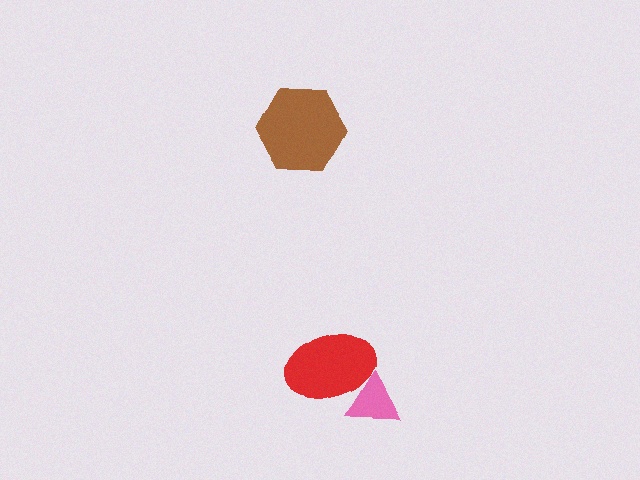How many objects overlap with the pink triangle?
1 object overlaps with the pink triangle.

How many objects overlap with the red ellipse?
1 object overlaps with the red ellipse.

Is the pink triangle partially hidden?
Yes, it is partially covered by another shape.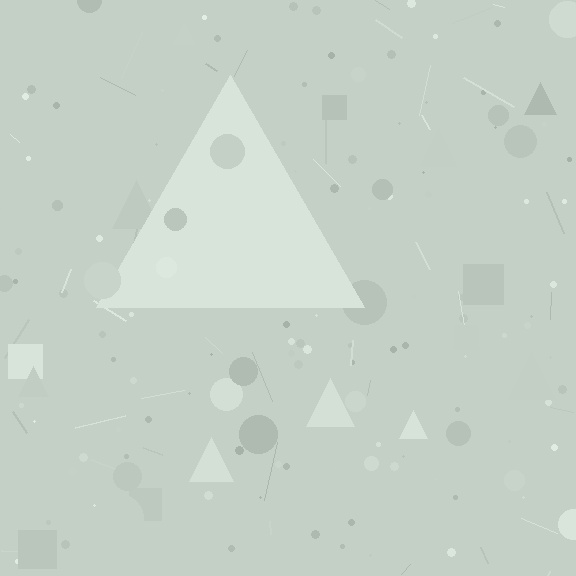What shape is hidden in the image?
A triangle is hidden in the image.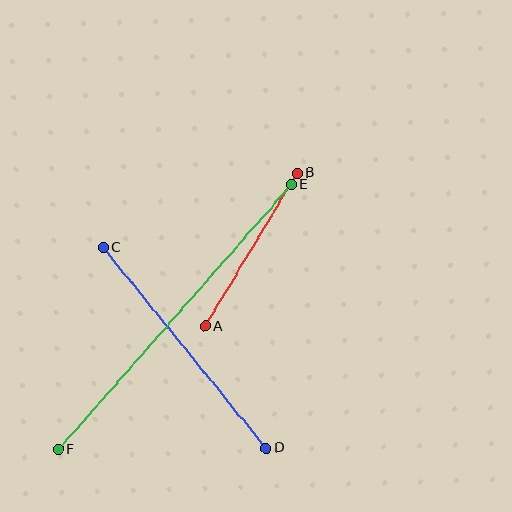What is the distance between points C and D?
The distance is approximately 258 pixels.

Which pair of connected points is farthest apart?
Points E and F are farthest apart.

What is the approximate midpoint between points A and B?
The midpoint is at approximately (251, 250) pixels.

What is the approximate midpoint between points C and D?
The midpoint is at approximately (185, 348) pixels.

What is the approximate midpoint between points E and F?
The midpoint is at approximately (175, 317) pixels.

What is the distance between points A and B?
The distance is approximately 179 pixels.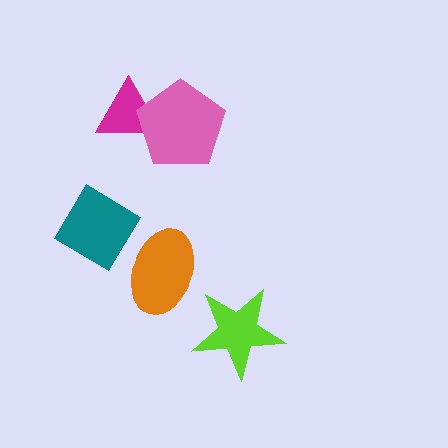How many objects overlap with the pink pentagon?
1 object overlaps with the pink pentagon.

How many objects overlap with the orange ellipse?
1 object overlaps with the orange ellipse.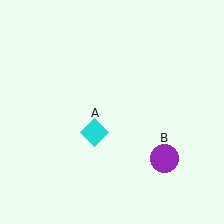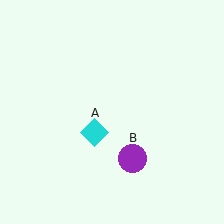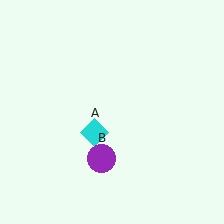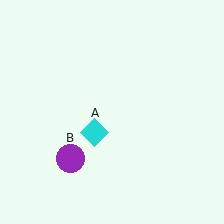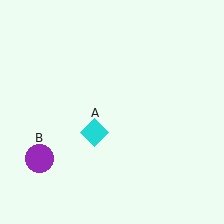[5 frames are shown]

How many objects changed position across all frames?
1 object changed position: purple circle (object B).